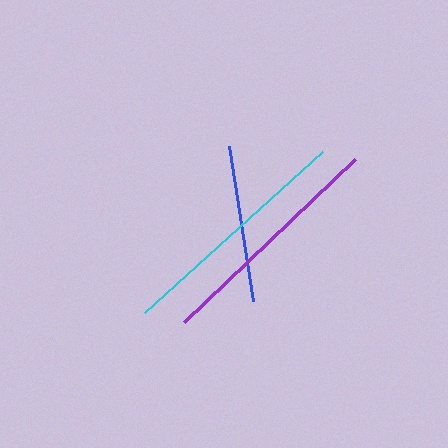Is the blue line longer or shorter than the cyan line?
The cyan line is longer than the blue line.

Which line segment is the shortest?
The blue line is the shortest at approximately 157 pixels.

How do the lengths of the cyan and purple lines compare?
The cyan and purple lines are approximately the same length.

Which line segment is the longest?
The cyan line is the longest at approximately 240 pixels.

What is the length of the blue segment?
The blue segment is approximately 157 pixels long.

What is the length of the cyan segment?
The cyan segment is approximately 240 pixels long.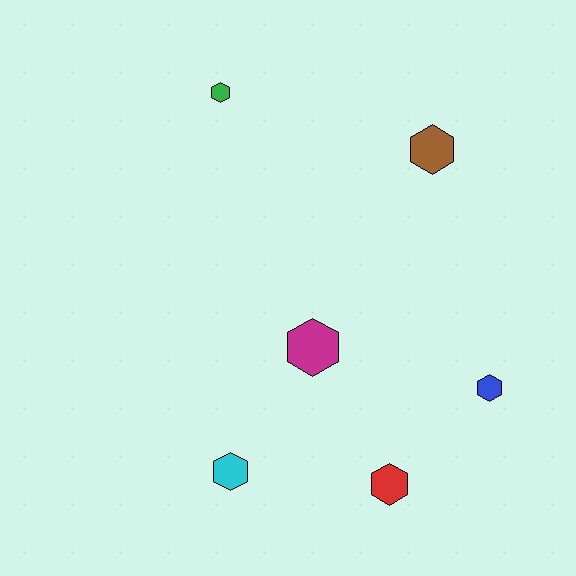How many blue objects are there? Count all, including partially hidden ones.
There is 1 blue object.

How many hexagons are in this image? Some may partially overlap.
There are 6 hexagons.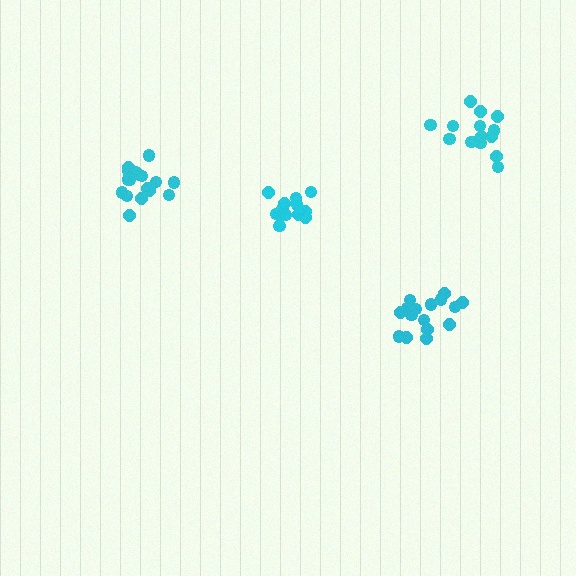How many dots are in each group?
Group 1: 17 dots, Group 2: 13 dots, Group 3: 15 dots, Group 4: 16 dots (61 total).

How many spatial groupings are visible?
There are 4 spatial groupings.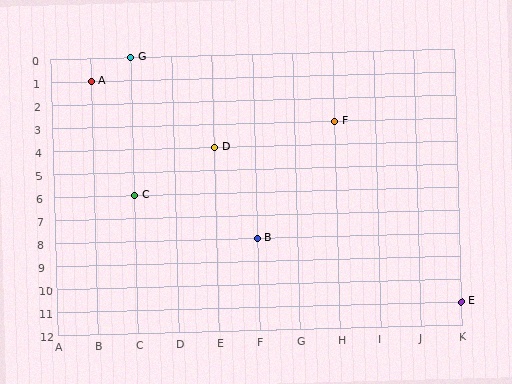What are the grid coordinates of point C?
Point C is at grid coordinates (C, 6).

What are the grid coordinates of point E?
Point E is at grid coordinates (K, 11).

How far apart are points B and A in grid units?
Points B and A are 4 columns and 7 rows apart (about 8.1 grid units diagonally).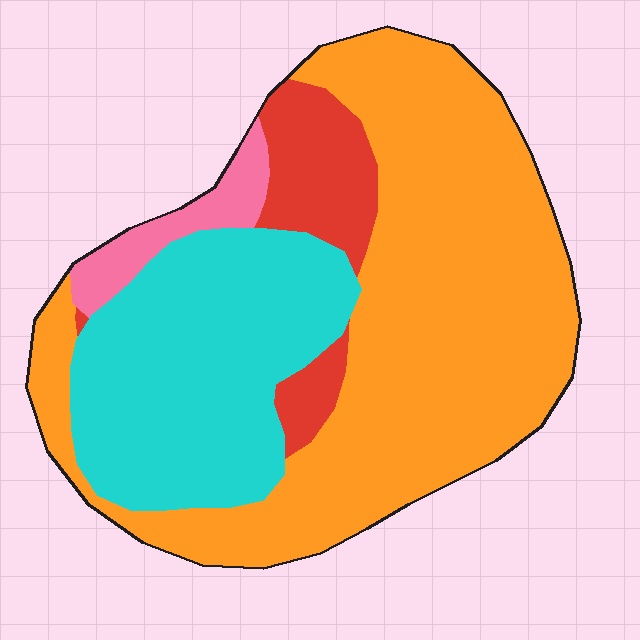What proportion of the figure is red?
Red covers about 10% of the figure.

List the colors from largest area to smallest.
From largest to smallest: orange, cyan, red, pink.